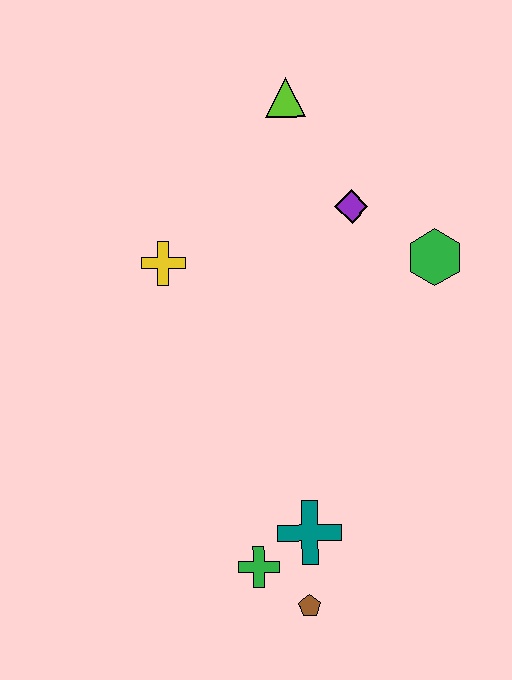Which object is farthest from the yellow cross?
The brown pentagon is farthest from the yellow cross.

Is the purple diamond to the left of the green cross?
No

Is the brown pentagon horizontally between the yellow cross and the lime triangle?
No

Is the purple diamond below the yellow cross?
No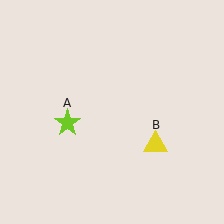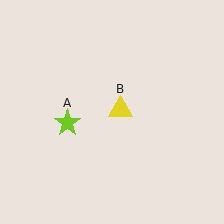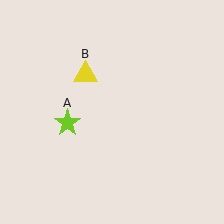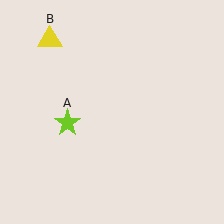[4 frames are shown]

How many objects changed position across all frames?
1 object changed position: yellow triangle (object B).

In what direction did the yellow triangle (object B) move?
The yellow triangle (object B) moved up and to the left.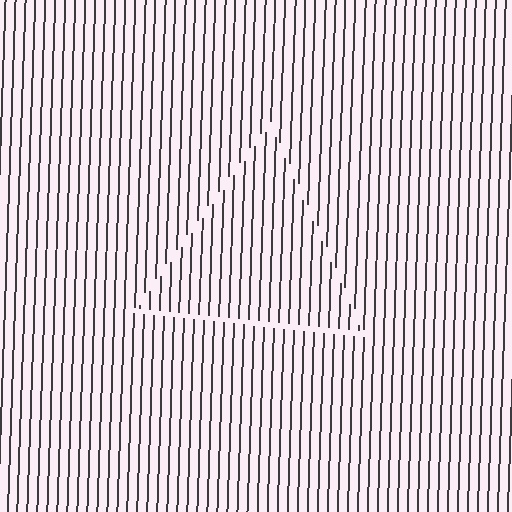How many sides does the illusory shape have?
3 sides — the line-ends trace a triangle.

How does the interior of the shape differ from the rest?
The interior of the shape contains the same grating, shifted by half a period — the contour is defined by the phase discontinuity where line-ends from the inner and outer gratings abut.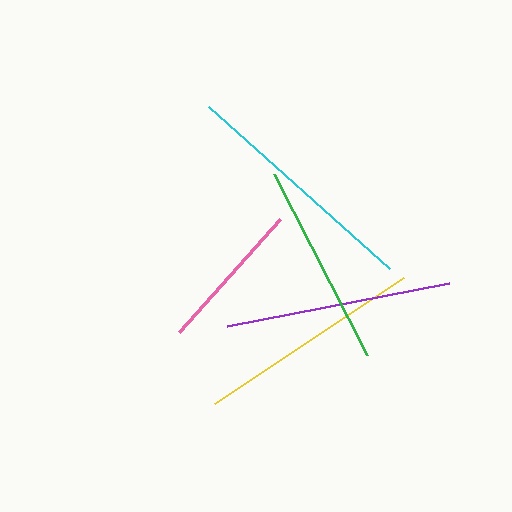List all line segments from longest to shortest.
From longest to shortest: cyan, yellow, purple, green, pink.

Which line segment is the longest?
The cyan line is the longest at approximately 243 pixels.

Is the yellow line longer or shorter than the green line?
The yellow line is longer than the green line.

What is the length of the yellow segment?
The yellow segment is approximately 227 pixels long.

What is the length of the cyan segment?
The cyan segment is approximately 243 pixels long.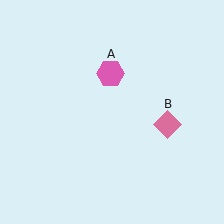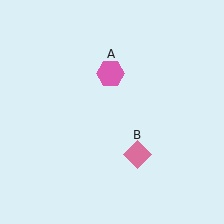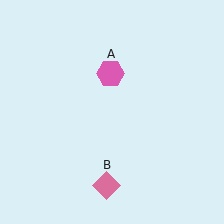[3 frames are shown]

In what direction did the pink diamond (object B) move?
The pink diamond (object B) moved down and to the left.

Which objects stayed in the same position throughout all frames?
Pink hexagon (object A) remained stationary.